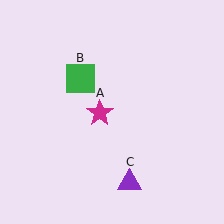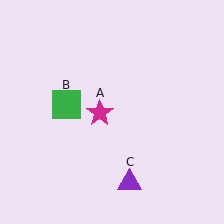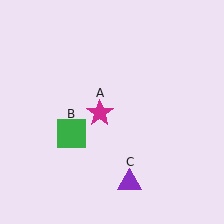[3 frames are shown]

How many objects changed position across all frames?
1 object changed position: green square (object B).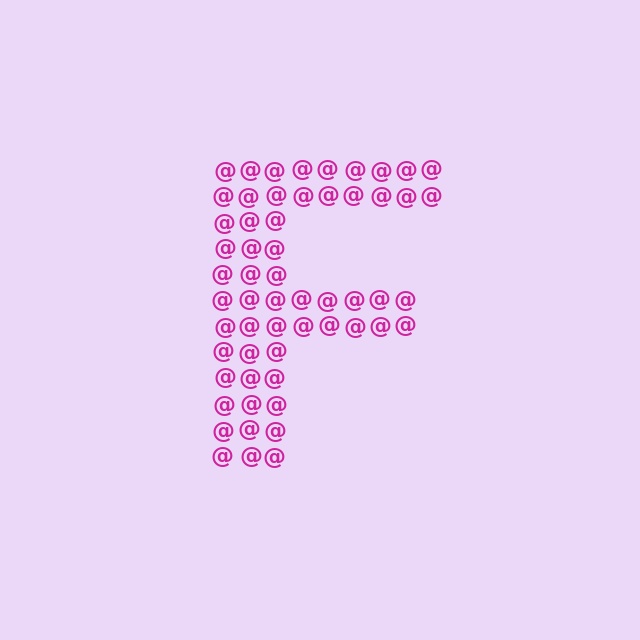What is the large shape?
The large shape is the letter F.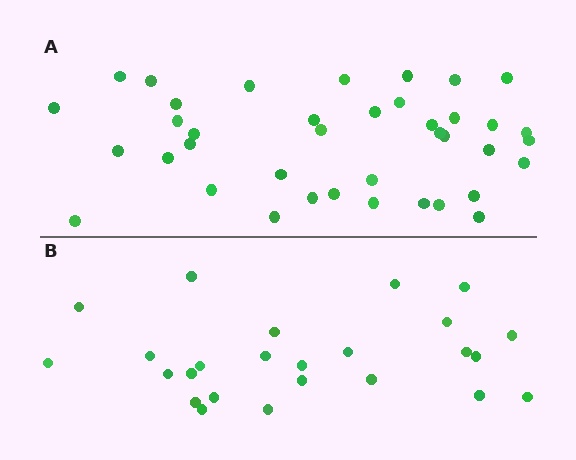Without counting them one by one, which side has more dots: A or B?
Region A (the top region) has more dots.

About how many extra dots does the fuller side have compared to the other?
Region A has approximately 15 more dots than region B.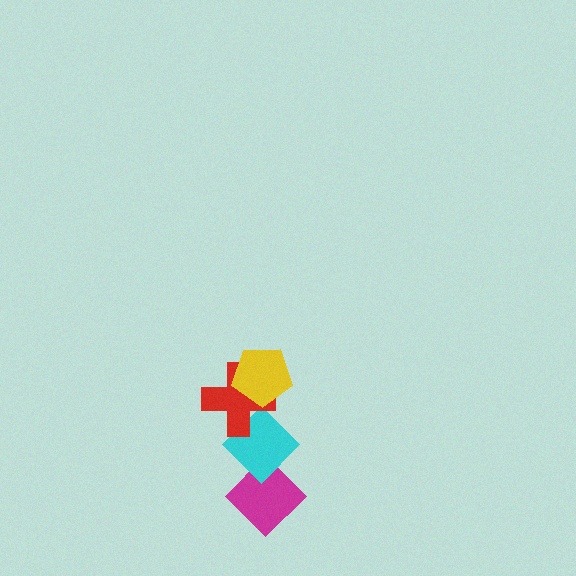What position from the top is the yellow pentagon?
The yellow pentagon is 1st from the top.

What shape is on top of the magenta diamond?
The cyan diamond is on top of the magenta diamond.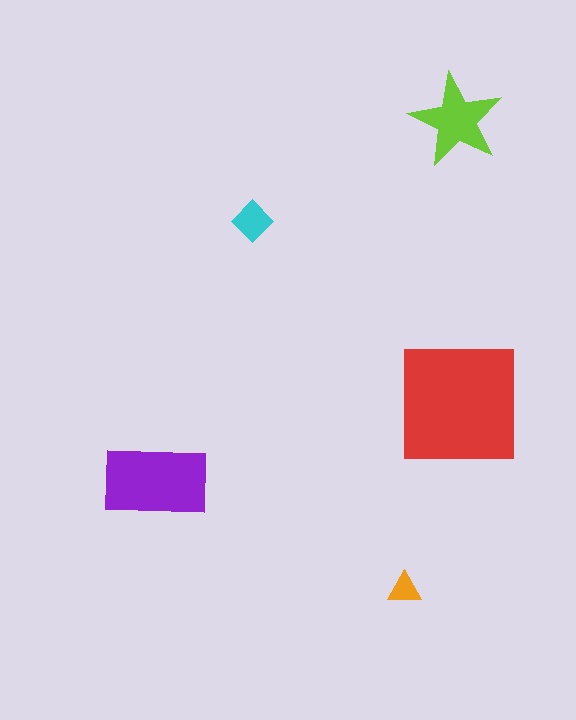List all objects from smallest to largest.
The orange triangle, the cyan diamond, the lime star, the purple rectangle, the red square.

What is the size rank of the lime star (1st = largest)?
3rd.